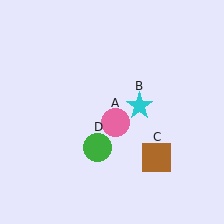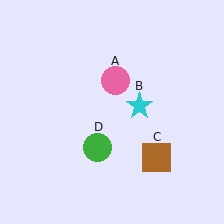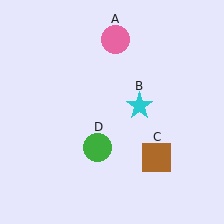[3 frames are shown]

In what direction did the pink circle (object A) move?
The pink circle (object A) moved up.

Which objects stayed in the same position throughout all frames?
Cyan star (object B) and brown square (object C) and green circle (object D) remained stationary.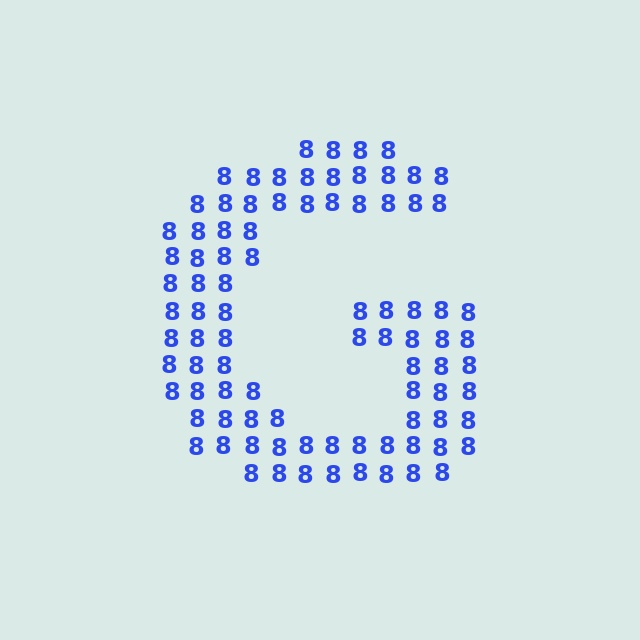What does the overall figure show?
The overall figure shows the letter G.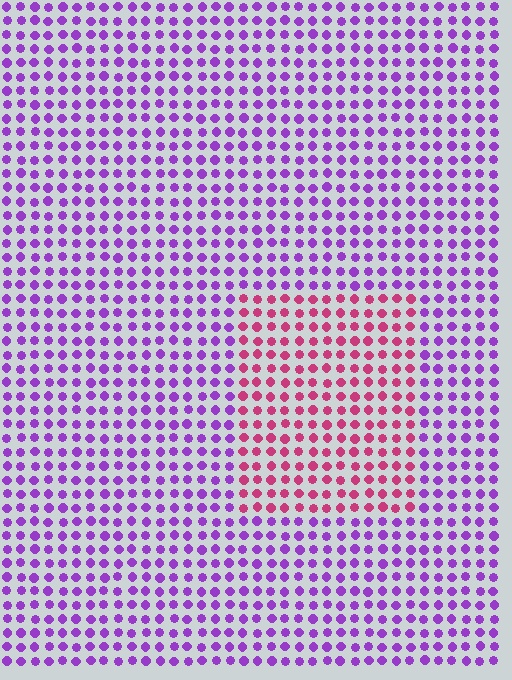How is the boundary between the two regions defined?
The boundary is defined purely by a slight shift in hue (about 53 degrees). Spacing, size, and orientation are identical on both sides.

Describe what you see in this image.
The image is filled with small purple elements in a uniform arrangement. A rectangle-shaped region is visible where the elements are tinted to a slightly different hue, forming a subtle color boundary.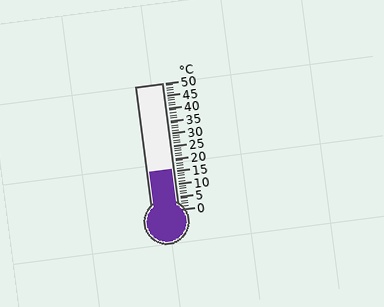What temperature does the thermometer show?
The thermometer shows approximately 16°C.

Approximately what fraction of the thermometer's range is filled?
The thermometer is filled to approximately 30% of its range.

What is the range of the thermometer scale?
The thermometer scale ranges from 0°C to 50°C.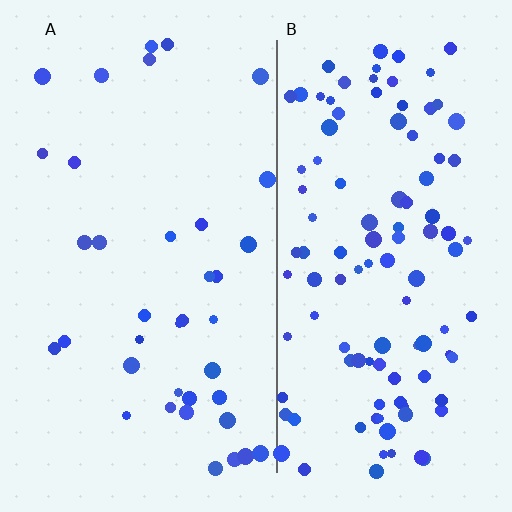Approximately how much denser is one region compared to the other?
Approximately 3.0× — region B over region A.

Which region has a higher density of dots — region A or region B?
B (the right).